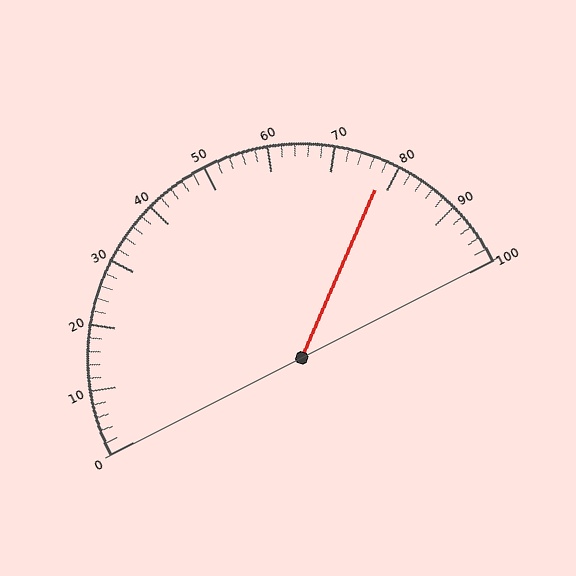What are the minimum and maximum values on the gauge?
The gauge ranges from 0 to 100.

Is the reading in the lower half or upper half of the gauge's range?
The reading is in the upper half of the range (0 to 100).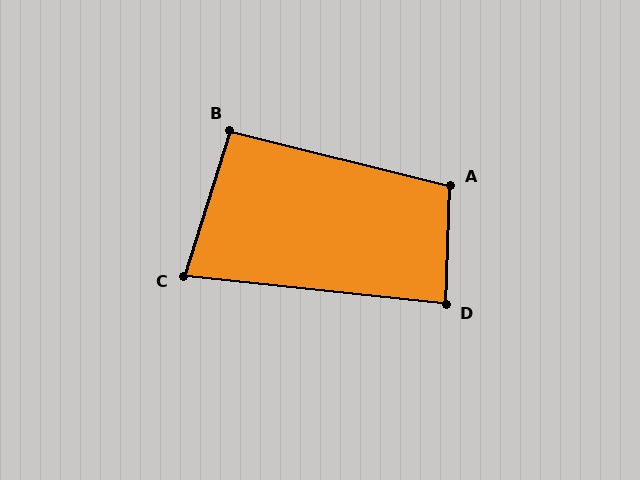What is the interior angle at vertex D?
Approximately 86 degrees (approximately right).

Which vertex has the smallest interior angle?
C, at approximately 78 degrees.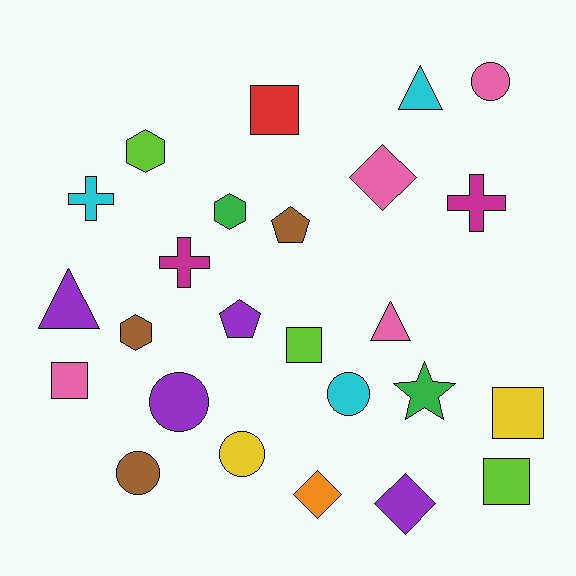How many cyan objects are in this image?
There are 3 cyan objects.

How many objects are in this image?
There are 25 objects.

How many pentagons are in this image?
There are 2 pentagons.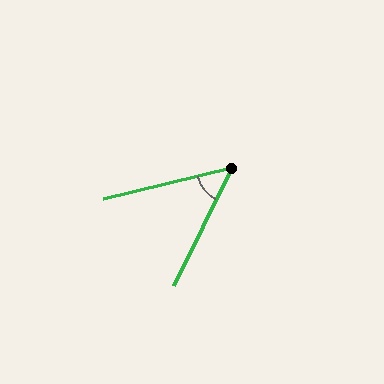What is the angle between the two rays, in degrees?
Approximately 50 degrees.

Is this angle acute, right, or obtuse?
It is acute.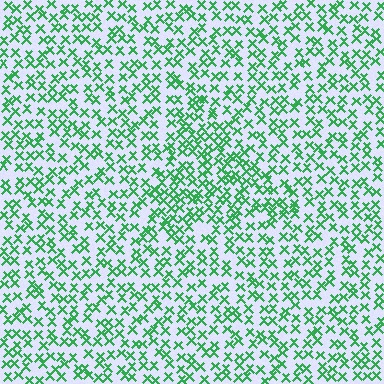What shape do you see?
I see a triangle.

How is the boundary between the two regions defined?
The boundary is defined by a change in element density (approximately 1.6x ratio). All elements are the same color, size, and shape.